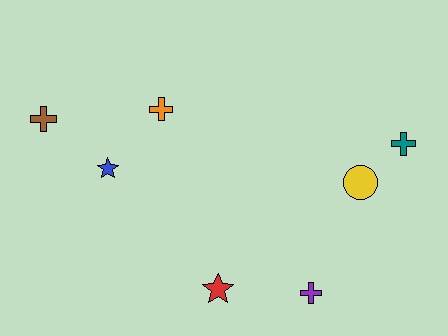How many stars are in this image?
There are 2 stars.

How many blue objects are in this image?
There is 1 blue object.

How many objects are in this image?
There are 7 objects.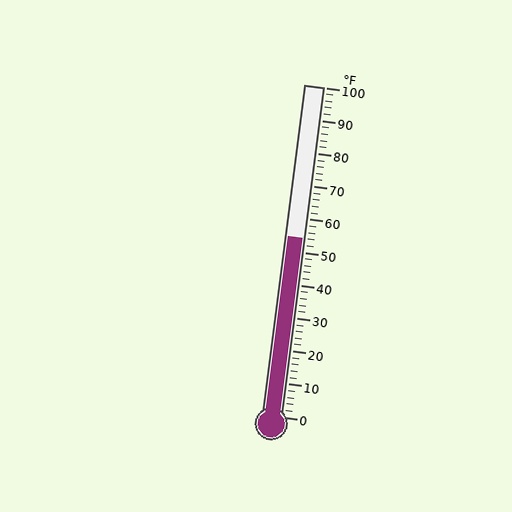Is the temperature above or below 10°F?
The temperature is above 10°F.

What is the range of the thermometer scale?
The thermometer scale ranges from 0°F to 100°F.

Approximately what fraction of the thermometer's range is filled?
The thermometer is filled to approximately 55% of its range.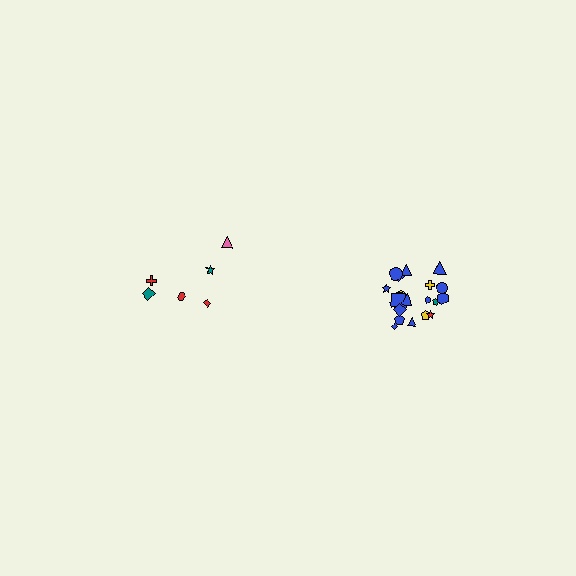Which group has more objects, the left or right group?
The right group.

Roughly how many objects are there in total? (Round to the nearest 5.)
Roughly 30 objects in total.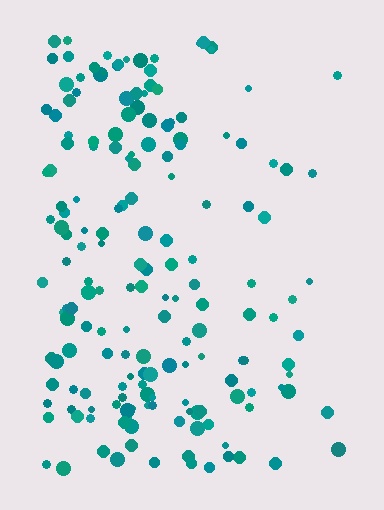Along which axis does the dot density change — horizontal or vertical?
Horizontal.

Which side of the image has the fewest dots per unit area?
The right.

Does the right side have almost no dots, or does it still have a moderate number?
Still a moderate number, just noticeably fewer than the left.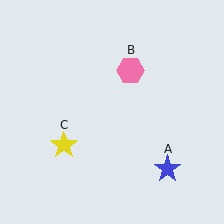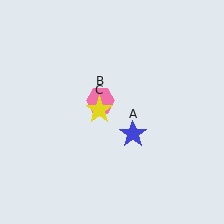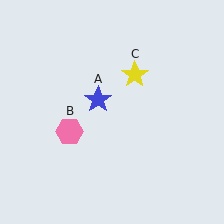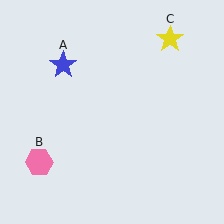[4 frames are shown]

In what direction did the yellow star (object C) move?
The yellow star (object C) moved up and to the right.